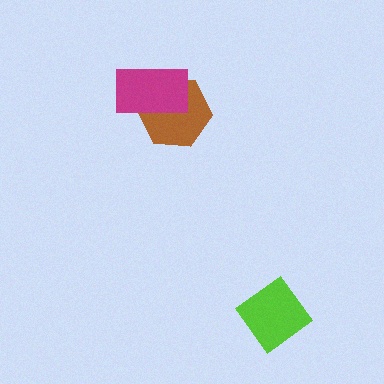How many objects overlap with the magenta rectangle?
1 object overlaps with the magenta rectangle.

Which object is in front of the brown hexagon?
The magenta rectangle is in front of the brown hexagon.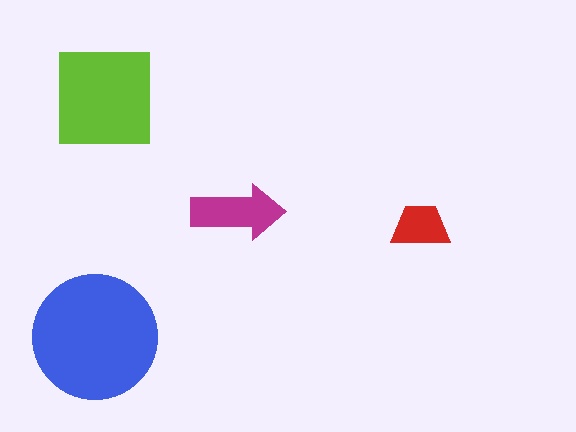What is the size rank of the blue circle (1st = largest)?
1st.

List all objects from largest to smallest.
The blue circle, the lime square, the magenta arrow, the red trapezoid.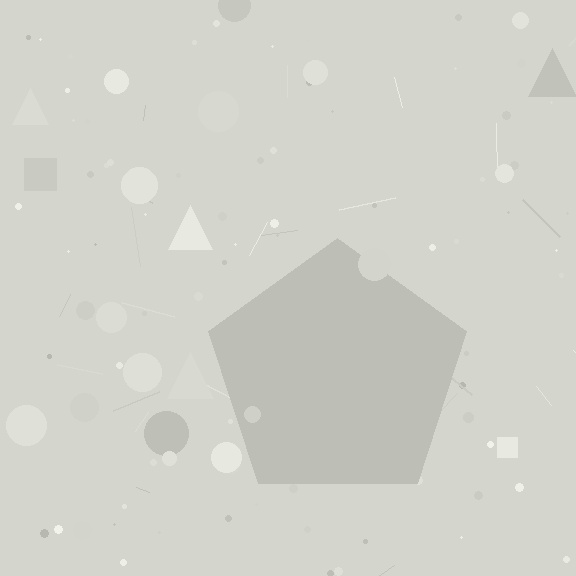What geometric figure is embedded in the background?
A pentagon is embedded in the background.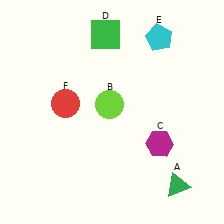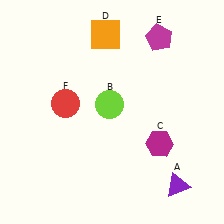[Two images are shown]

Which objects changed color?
A changed from green to purple. D changed from green to orange. E changed from cyan to magenta.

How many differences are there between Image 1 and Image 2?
There are 3 differences between the two images.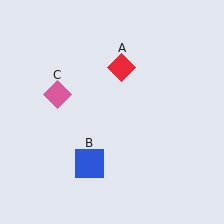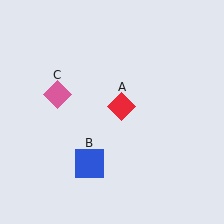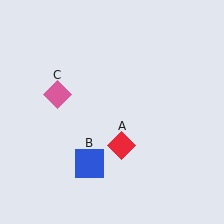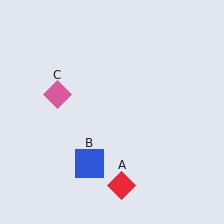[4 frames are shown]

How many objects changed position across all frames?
1 object changed position: red diamond (object A).